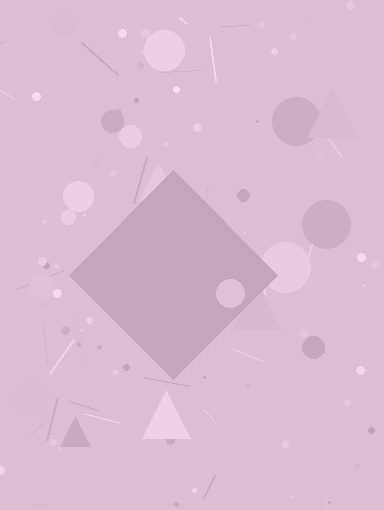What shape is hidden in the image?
A diamond is hidden in the image.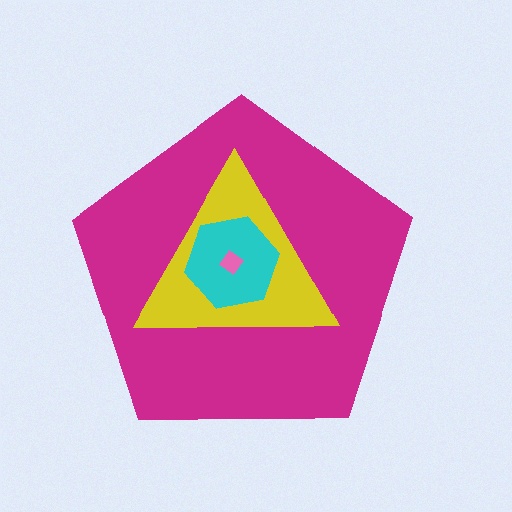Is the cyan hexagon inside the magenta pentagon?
Yes.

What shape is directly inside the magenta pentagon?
The yellow triangle.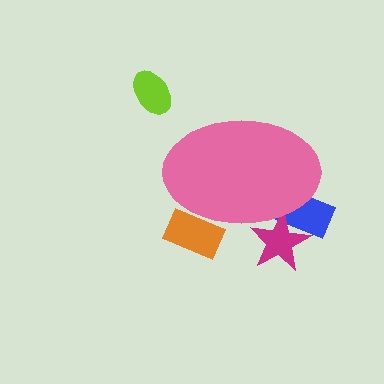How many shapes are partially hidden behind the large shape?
3 shapes are partially hidden.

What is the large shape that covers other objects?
A pink ellipse.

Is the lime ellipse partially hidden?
No, the lime ellipse is fully visible.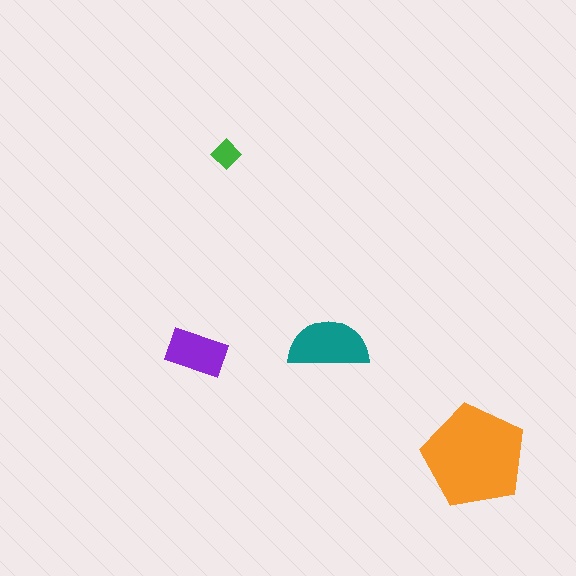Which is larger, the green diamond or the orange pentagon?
The orange pentagon.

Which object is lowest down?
The orange pentagon is bottommost.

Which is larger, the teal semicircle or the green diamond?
The teal semicircle.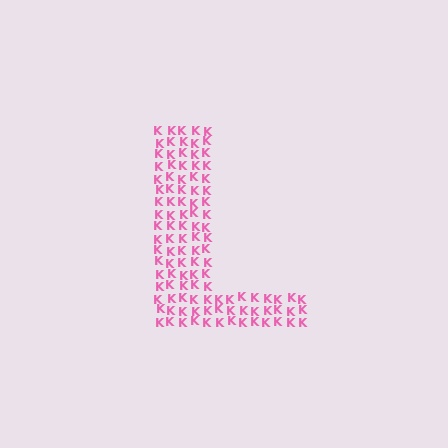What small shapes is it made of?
It is made of small letter K's.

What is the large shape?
The large shape is the letter L.